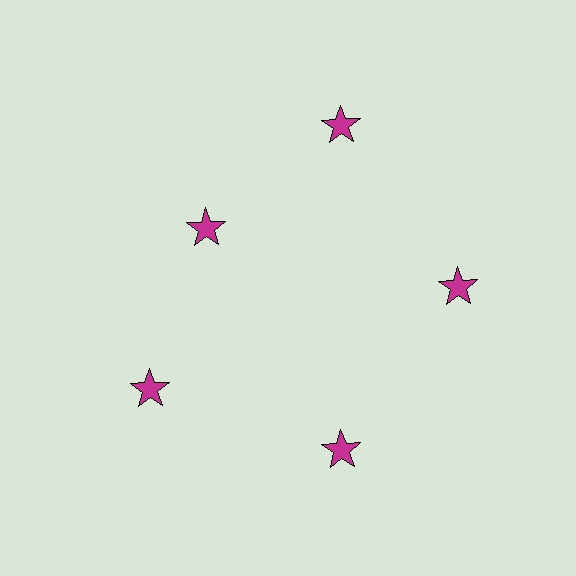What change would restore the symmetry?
The symmetry would be restored by moving it outward, back onto the ring so that all 5 stars sit at equal angles and equal distance from the center.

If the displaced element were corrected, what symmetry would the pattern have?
It would have 5-fold rotational symmetry — the pattern would map onto itself every 72 degrees.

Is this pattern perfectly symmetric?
No. The 5 magenta stars are arranged in a ring, but one element near the 10 o'clock position is pulled inward toward the center, breaking the 5-fold rotational symmetry.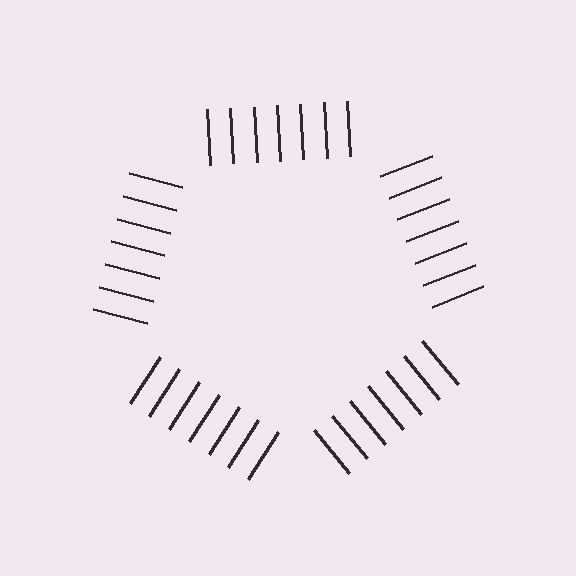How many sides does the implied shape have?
5 sides — the line-ends trace a pentagon.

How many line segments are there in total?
35 — 7 along each of the 5 edges.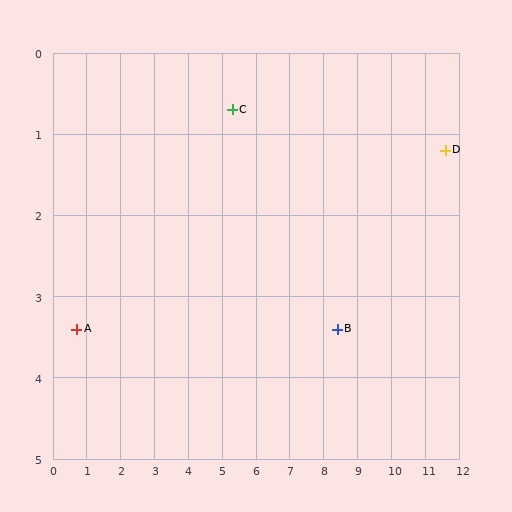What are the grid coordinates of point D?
Point D is at approximately (11.6, 1.2).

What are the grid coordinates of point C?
Point C is at approximately (5.3, 0.7).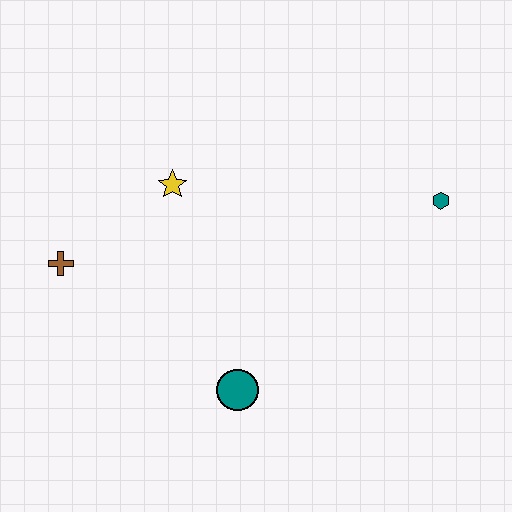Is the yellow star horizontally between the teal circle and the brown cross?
Yes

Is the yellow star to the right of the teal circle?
No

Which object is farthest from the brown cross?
The teal hexagon is farthest from the brown cross.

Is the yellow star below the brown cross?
No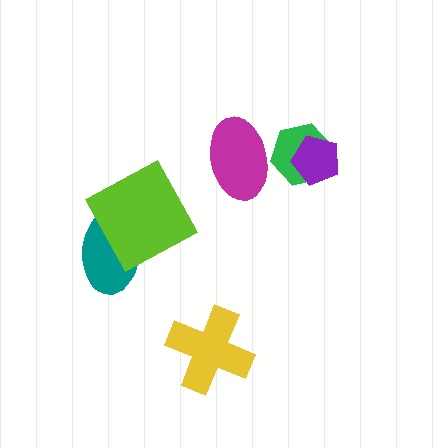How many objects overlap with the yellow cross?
0 objects overlap with the yellow cross.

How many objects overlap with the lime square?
1 object overlaps with the lime square.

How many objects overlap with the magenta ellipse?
1 object overlaps with the magenta ellipse.